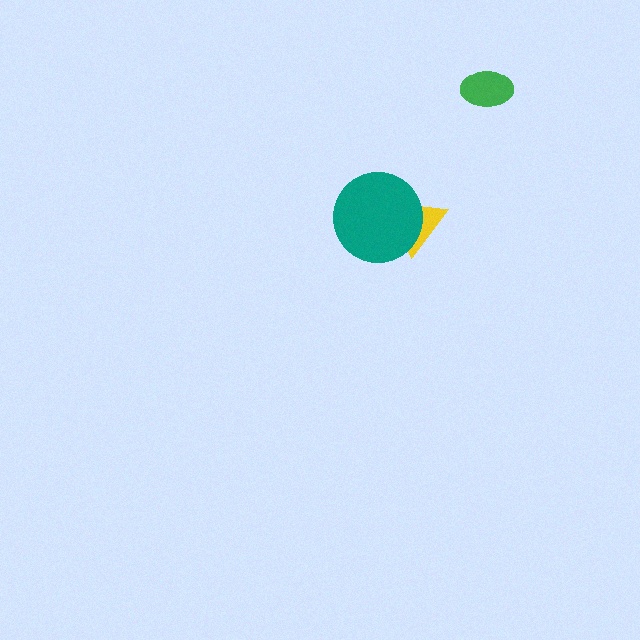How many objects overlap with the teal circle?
1 object overlaps with the teal circle.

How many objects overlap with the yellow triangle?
1 object overlaps with the yellow triangle.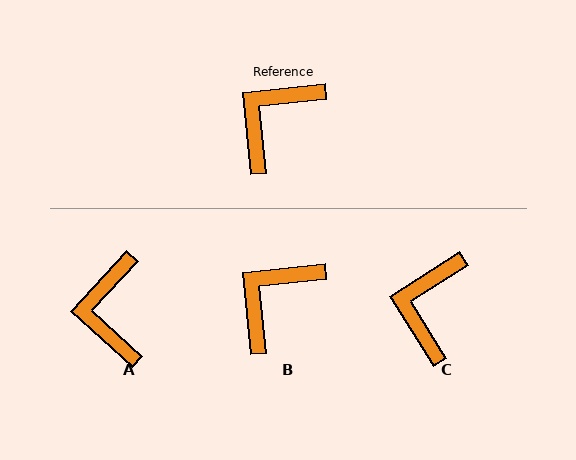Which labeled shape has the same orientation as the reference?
B.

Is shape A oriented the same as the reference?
No, it is off by about 42 degrees.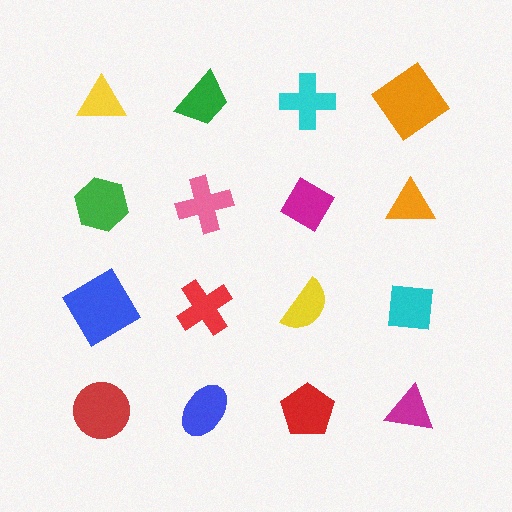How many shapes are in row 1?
4 shapes.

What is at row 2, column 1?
A green hexagon.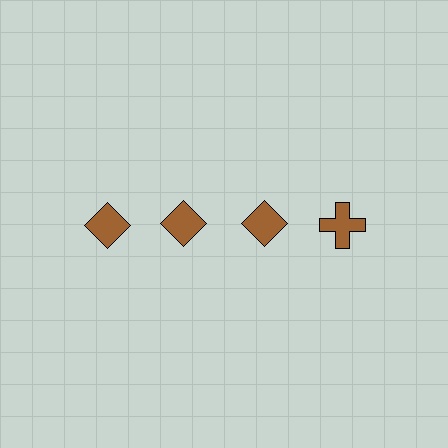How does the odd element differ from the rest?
It has a different shape: cross instead of diamond.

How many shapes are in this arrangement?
There are 4 shapes arranged in a grid pattern.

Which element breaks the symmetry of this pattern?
The brown cross in the top row, second from right column breaks the symmetry. All other shapes are brown diamonds.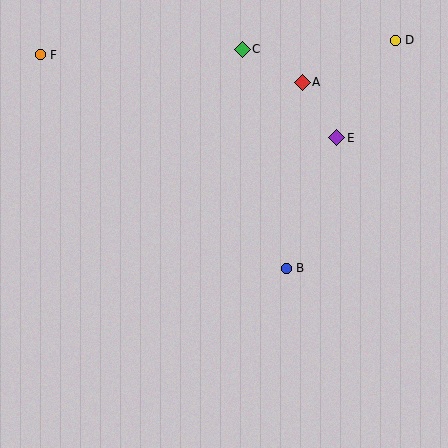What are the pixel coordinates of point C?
Point C is at (242, 50).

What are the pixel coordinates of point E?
Point E is at (337, 138).